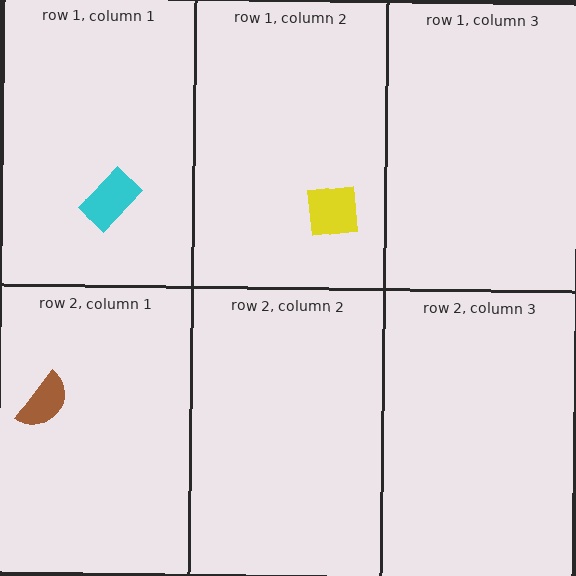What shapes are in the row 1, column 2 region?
The yellow square.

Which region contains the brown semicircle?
The row 2, column 1 region.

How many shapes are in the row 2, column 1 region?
1.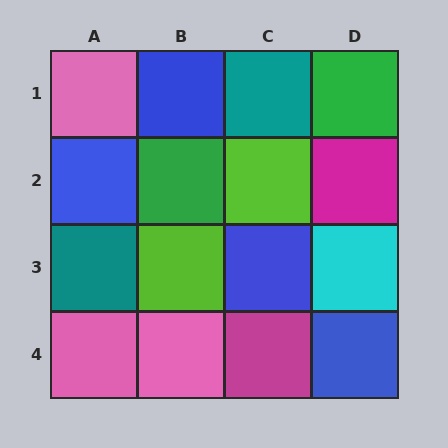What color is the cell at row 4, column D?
Blue.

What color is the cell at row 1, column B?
Blue.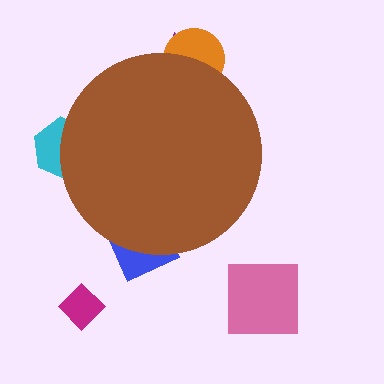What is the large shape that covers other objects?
A brown circle.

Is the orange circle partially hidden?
Yes, the orange circle is partially hidden behind the brown circle.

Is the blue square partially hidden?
Yes, the blue square is partially hidden behind the brown circle.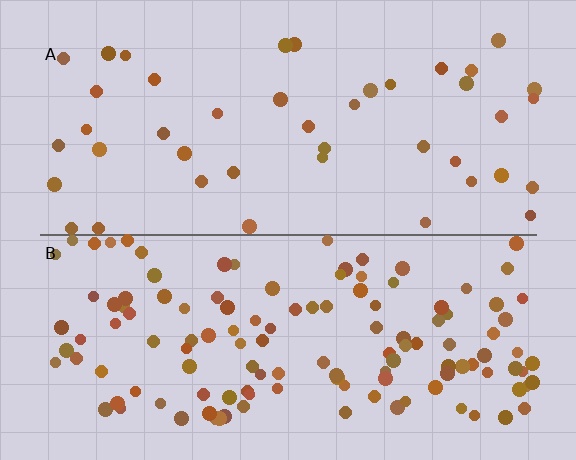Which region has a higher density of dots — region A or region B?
B (the bottom).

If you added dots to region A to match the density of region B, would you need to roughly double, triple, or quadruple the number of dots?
Approximately triple.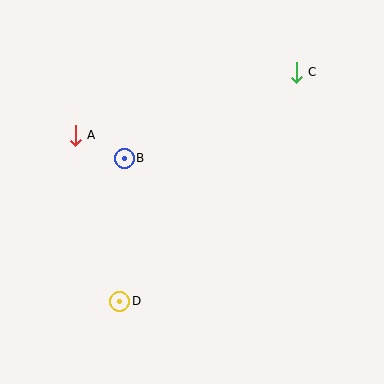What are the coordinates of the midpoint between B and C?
The midpoint between B and C is at (210, 115).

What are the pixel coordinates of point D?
Point D is at (120, 301).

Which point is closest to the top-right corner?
Point C is closest to the top-right corner.